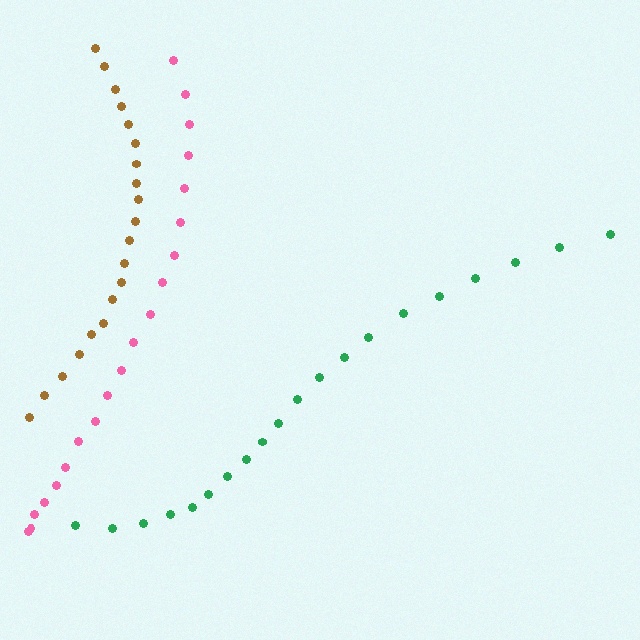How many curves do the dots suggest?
There are 3 distinct paths.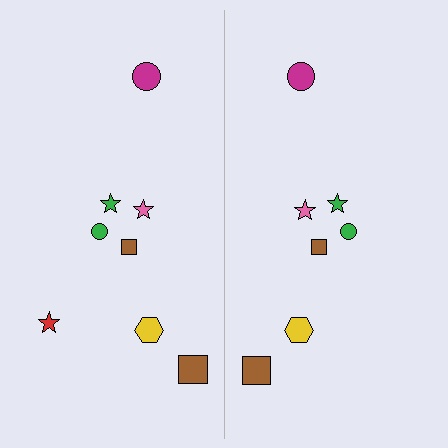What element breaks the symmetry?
A red star is missing from the right side.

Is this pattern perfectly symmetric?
No, the pattern is not perfectly symmetric. A red star is missing from the right side.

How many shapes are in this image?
There are 15 shapes in this image.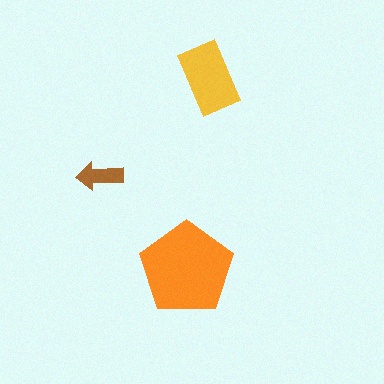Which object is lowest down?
The orange pentagon is bottommost.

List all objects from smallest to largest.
The brown arrow, the yellow rectangle, the orange pentagon.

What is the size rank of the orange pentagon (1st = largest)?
1st.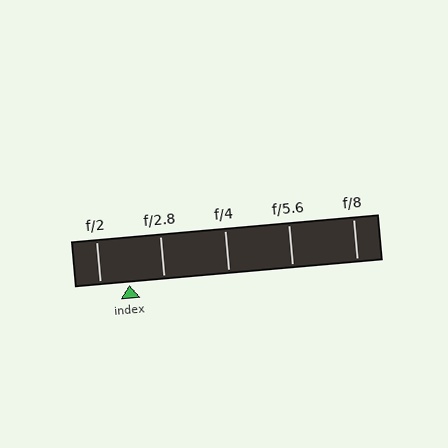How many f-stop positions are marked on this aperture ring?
There are 5 f-stop positions marked.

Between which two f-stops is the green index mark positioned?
The index mark is between f/2 and f/2.8.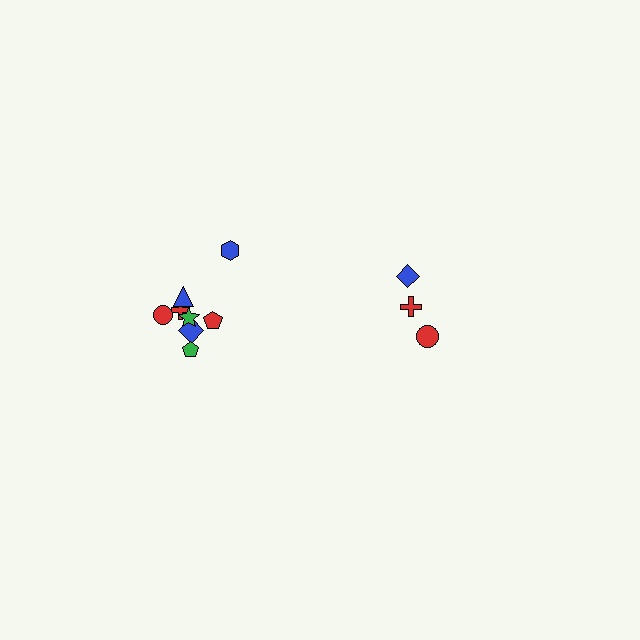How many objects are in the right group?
There are 3 objects.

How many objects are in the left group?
There are 8 objects.